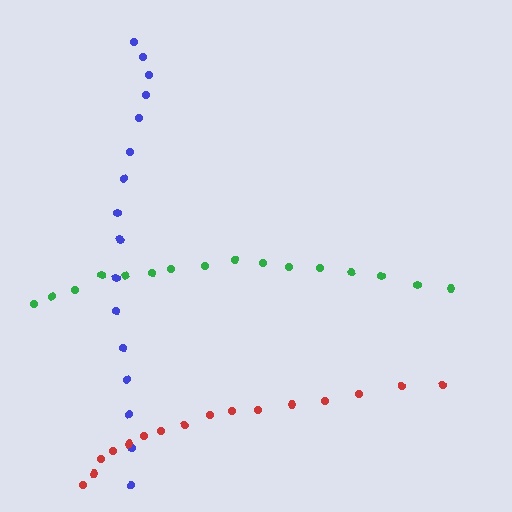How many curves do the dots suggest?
There are 3 distinct paths.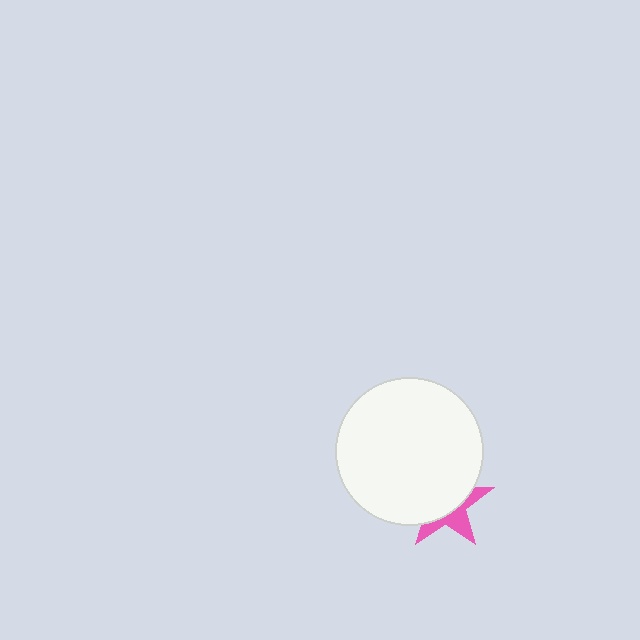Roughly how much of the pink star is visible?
A small part of it is visible (roughly 38%).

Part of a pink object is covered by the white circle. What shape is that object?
It is a star.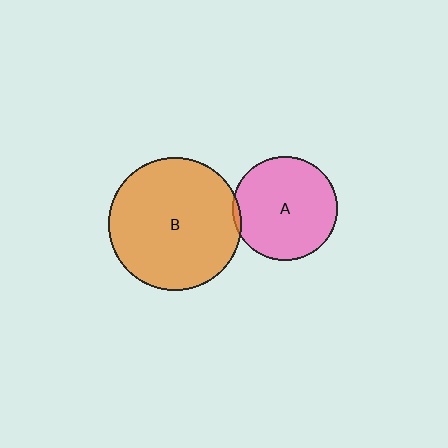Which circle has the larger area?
Circle B (orange).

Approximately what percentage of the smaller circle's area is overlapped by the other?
Approximately 5%.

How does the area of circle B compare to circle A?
Approximately 1.6 times.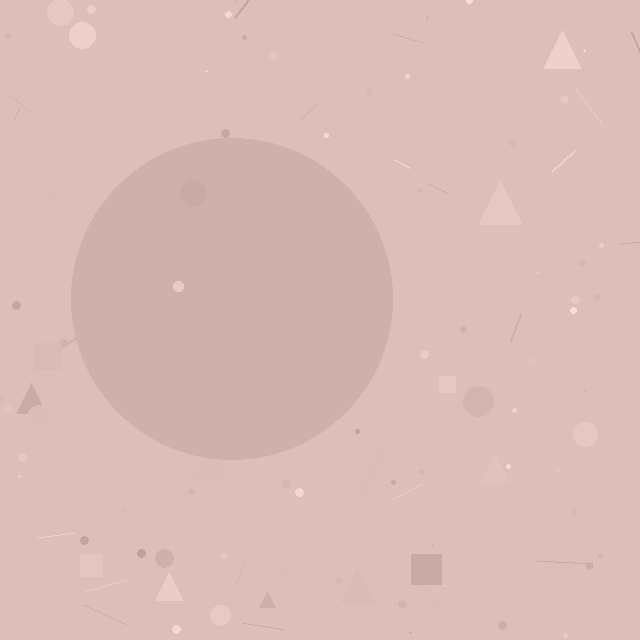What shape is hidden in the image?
A circle is hidden in the image.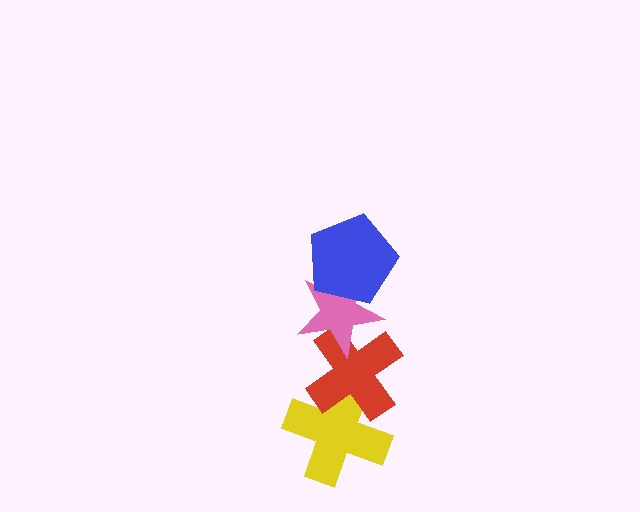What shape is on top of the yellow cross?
The red cross is on top of the yellow cross.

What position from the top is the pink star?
The pink star is 2nd from the top.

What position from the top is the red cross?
The red cross is 3rd from the top.